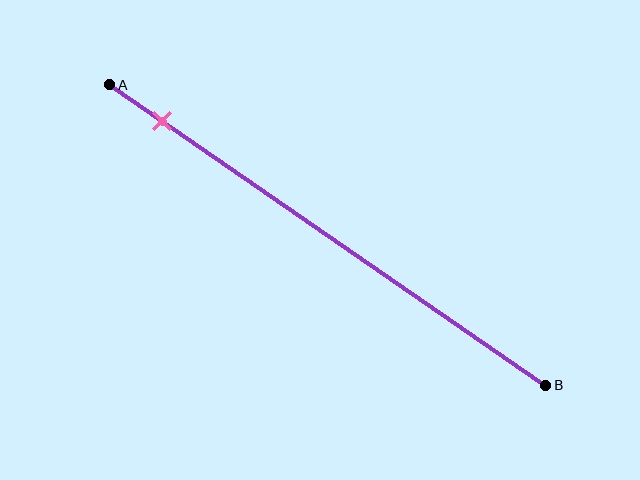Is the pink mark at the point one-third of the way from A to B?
No, the mark is at about 10% from A, not at the 33% one-third point.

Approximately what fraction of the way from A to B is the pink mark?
The pink mark is approximately 10% of the way from A to B.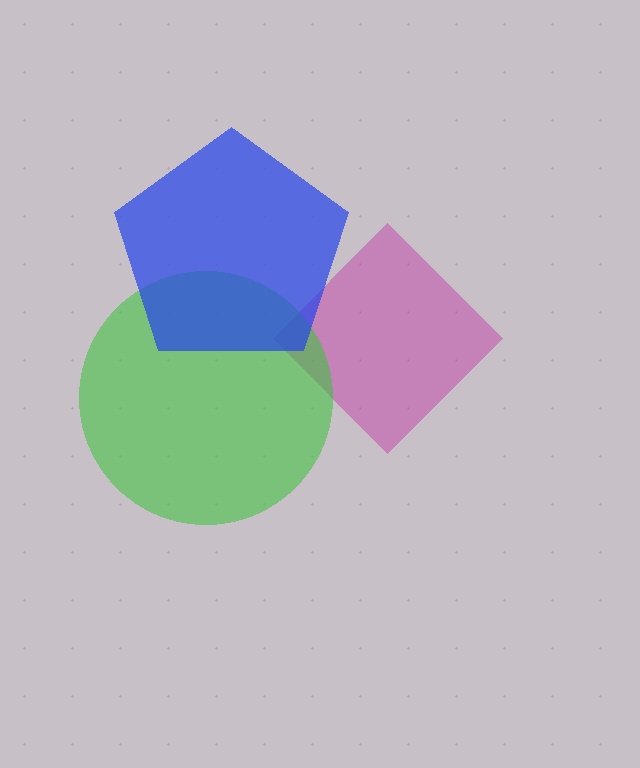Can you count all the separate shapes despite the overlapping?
Yes, there are 3 separate shapes.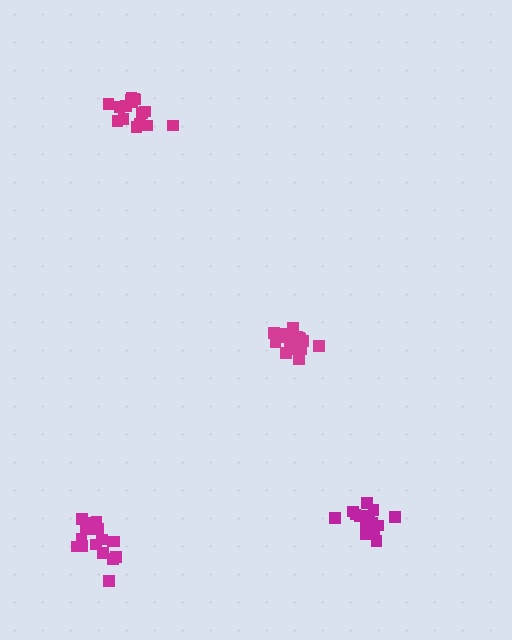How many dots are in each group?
Group 1: 18 dots, Group 2: 16 dots, Group 3: 19 dots, Group 4: 17 dots (70 total).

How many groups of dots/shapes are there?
There are 4 groups.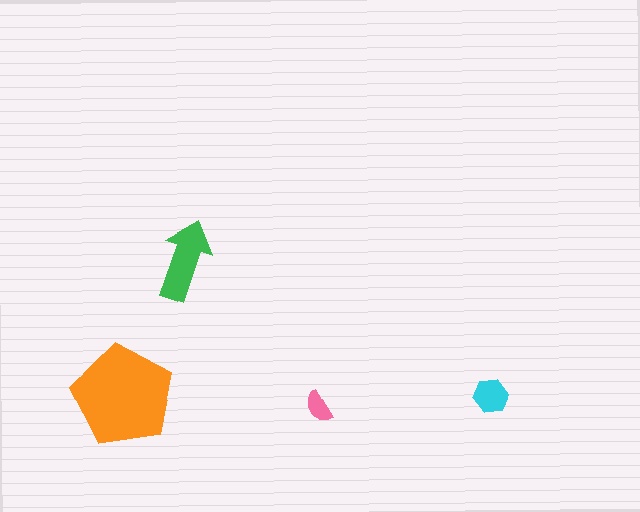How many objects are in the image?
There are 4 objects in the image.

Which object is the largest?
The orange pentagon.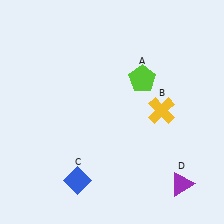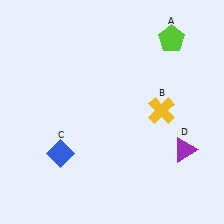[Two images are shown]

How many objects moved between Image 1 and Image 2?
3 objects moved between the two images.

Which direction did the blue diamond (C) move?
The blue diamond (C) moved up.